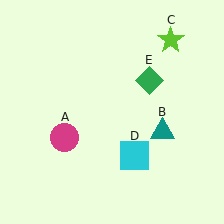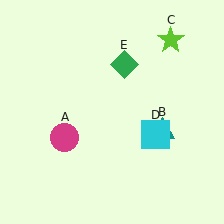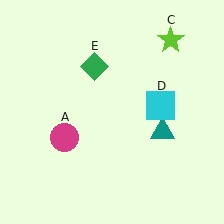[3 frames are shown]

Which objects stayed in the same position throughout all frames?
Magenta circle (object A) and teal triangle (object B) and lime star (object C) remained stationary.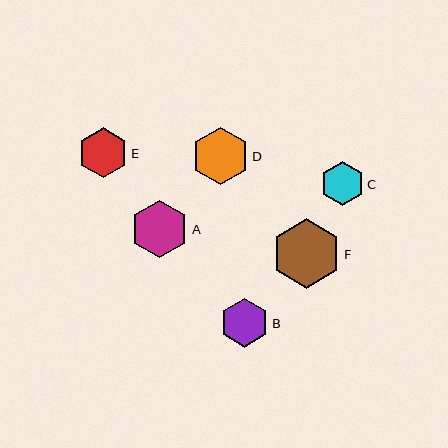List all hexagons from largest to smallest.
From largest to smallest: F, A, D, E, B, C.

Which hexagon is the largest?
Hexagon F is the largest with a size of approximately 69 pixels.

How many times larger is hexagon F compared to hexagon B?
Hexagon F is approximately 1.4 times the size of hexagon B.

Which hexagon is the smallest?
Hexagon C is the smallest with a size of approximately 44 pixels.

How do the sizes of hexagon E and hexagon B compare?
Hexagon E and hexagon B are approximately the same size.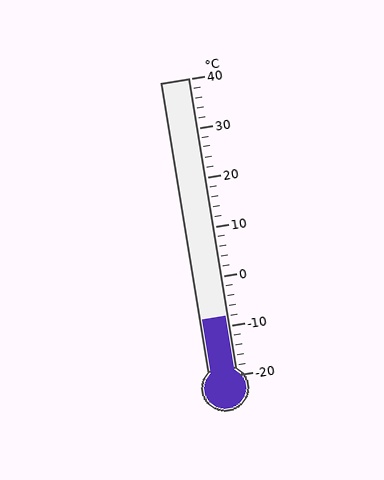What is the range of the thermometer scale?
The thermometer scale ranges from -20°C to 40°C.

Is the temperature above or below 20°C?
The temperature is below 20°C.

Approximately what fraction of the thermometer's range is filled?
The thermometer is filled to approximately 20% of its range.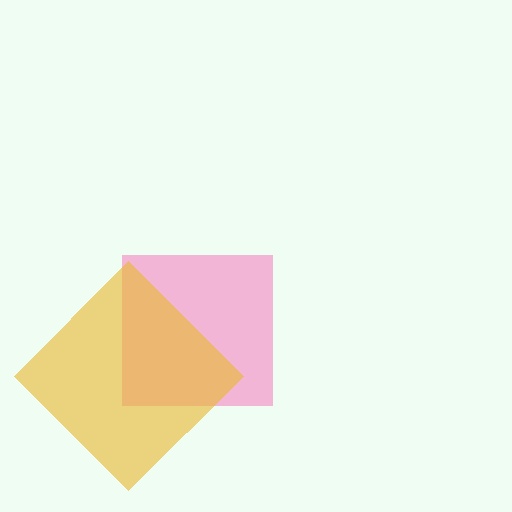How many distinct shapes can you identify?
There are 2 distinct shapes: a pink square, a yellow diamond.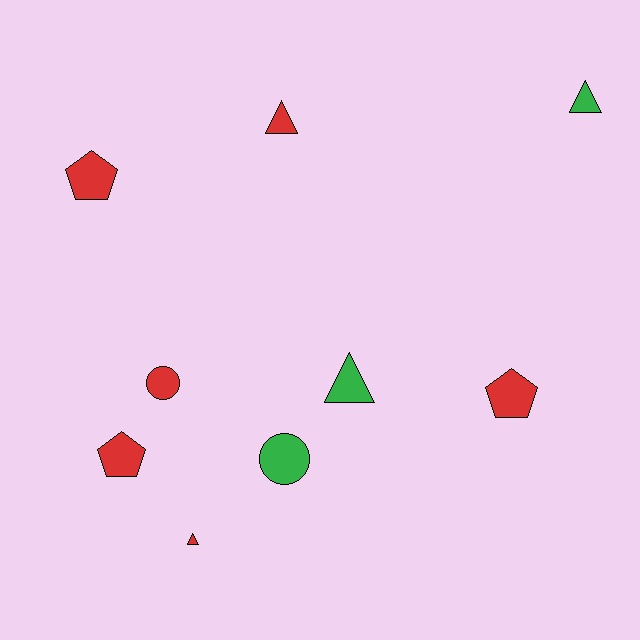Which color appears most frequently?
Red, with 6 objects.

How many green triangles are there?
There are 2 green triangles.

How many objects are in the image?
There are 9 objects.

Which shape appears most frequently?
Triangle, with 4 objects.